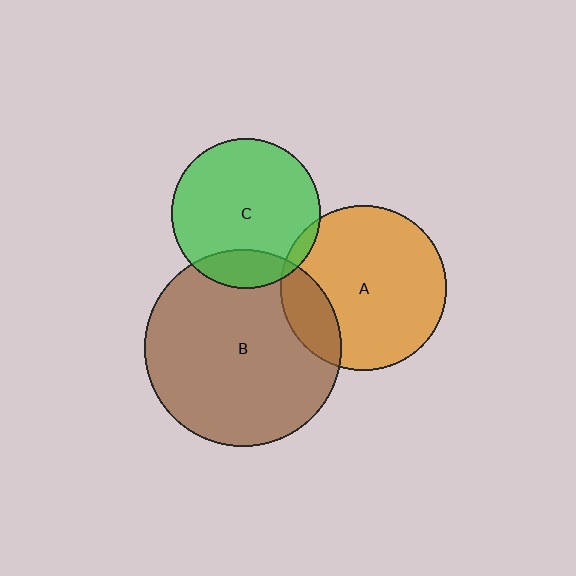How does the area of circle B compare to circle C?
Approximately 1.7 times.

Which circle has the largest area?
Circle B (brown).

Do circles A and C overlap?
Yes.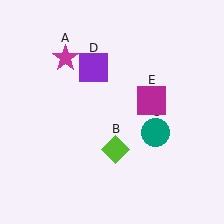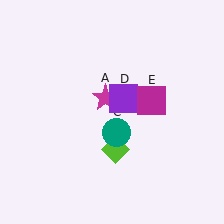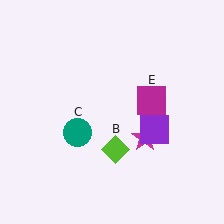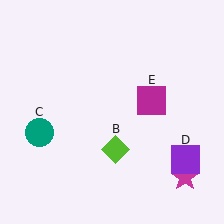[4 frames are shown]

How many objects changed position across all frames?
3 objects changed position: magenta star (object A), teal circle (object C), purple square (object D).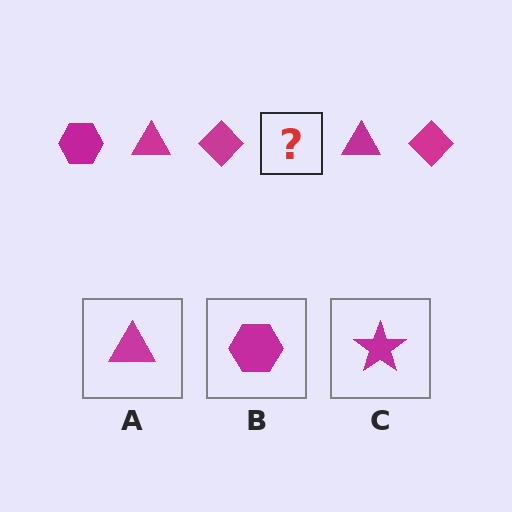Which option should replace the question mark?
Option B.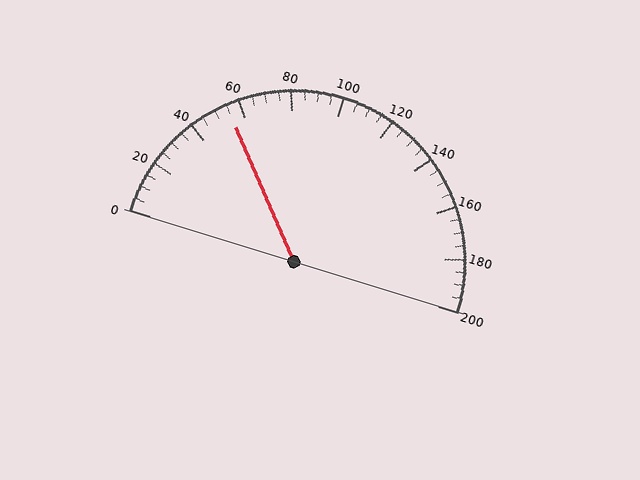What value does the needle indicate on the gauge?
The needle indicates approximately 55.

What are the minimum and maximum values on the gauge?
The gauge ranges from 0 to 200.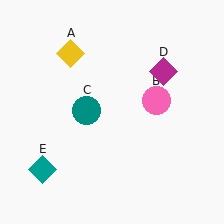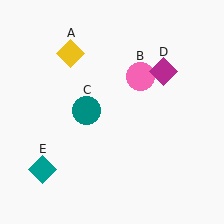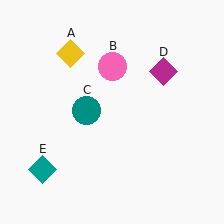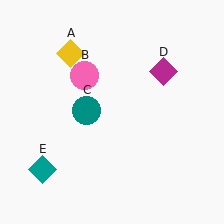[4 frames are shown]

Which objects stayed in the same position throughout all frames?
Yellow diamond (object A) and teal circle (object C) and magenta diamond (object D) and teal diamond (object E) remained stationary.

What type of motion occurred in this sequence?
The pink circle (object B) rotated counterclockwise around the center of the scene.